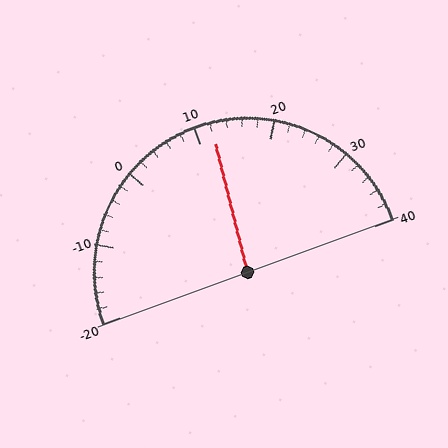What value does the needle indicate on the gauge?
The needle indicates approximately 12.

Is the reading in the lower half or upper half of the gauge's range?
The reading is in the upper half of the range (-20 to 40).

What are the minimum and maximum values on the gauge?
The gauge ranges from -20 to 40.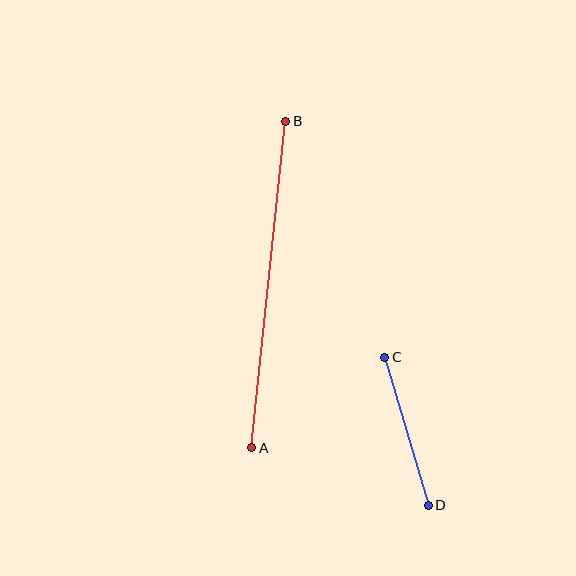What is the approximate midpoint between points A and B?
The midpoint is at approximately (269, 285) pixels.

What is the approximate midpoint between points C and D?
The midpoint is at approximately (407, 431) pixels.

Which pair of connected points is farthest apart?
Points A and B are farthest apart.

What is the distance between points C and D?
The distance is approximately 154 pixels.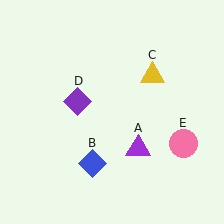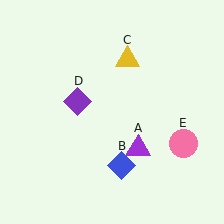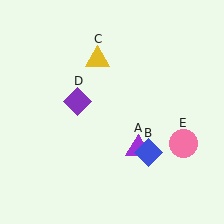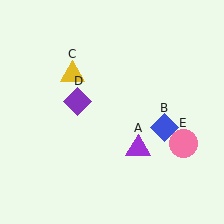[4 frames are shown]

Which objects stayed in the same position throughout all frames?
Purple triangle (object A) and purple diamond (object D) and pink circle (object E) remained stationary.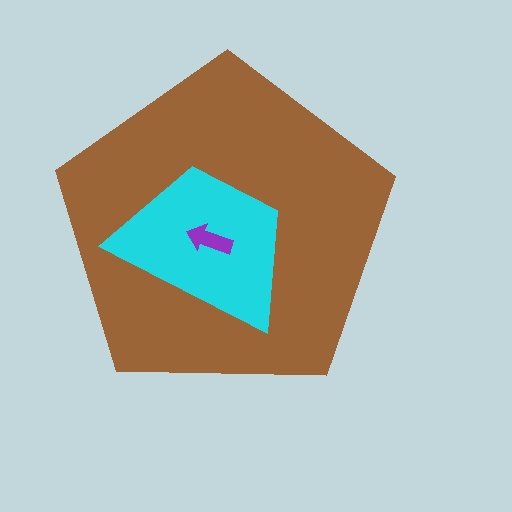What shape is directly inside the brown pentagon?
The cyan trapezoid.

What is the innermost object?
The purple arrow.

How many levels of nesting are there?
3.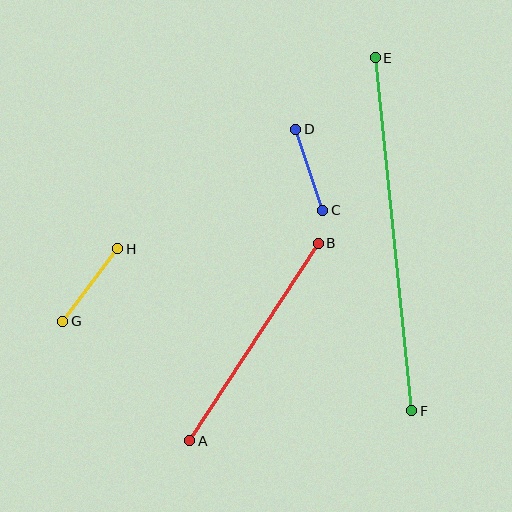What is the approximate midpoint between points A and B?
The midpoint is at approximately (254, 342) pixels.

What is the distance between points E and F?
The distance is approximately 355 pixels.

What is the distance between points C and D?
The distance is approximately 86 pixels.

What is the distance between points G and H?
The distance is approximately 91 pixels.